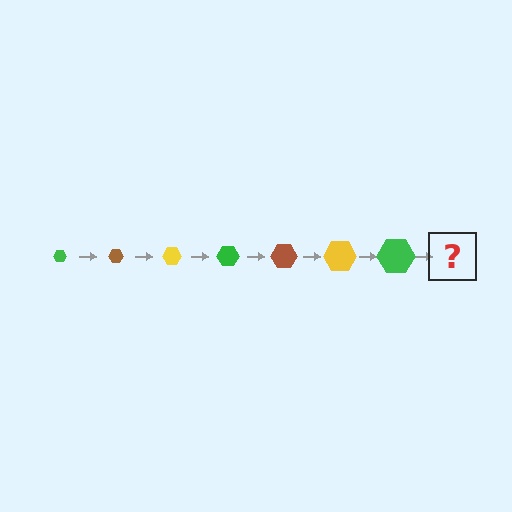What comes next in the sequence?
The next element should be a brown hexagon, larger than the previous one.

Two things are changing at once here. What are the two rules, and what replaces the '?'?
The two rules are that the hexagon grows larger each step and the color cycles through green, brown, and yellow. The '?' should be a brown hexagon, larger than the previous one.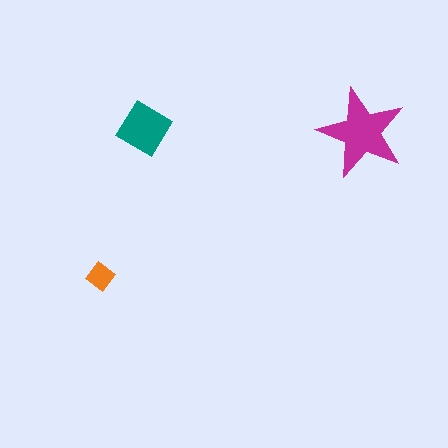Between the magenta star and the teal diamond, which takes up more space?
The magenta star.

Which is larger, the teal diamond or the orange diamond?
The teal diamond.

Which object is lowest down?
The orange diamond is bottommost.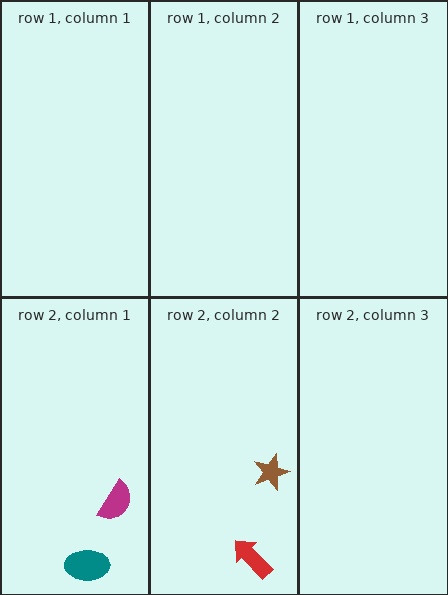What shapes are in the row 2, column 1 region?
The teal ellipse, the magenta semicircle.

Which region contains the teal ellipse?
The row 2, column 1 region.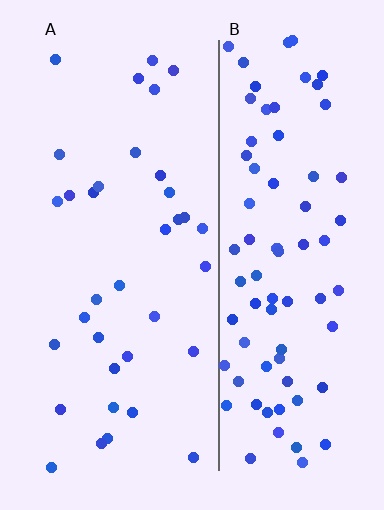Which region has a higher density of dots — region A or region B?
B (the right).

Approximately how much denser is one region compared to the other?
Approximately 2.4× — region B over region A.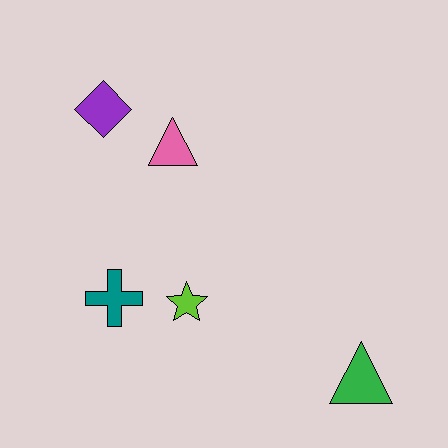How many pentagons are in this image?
There are no pentagons.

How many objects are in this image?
There are 5 objects.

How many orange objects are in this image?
There are no orange objects.